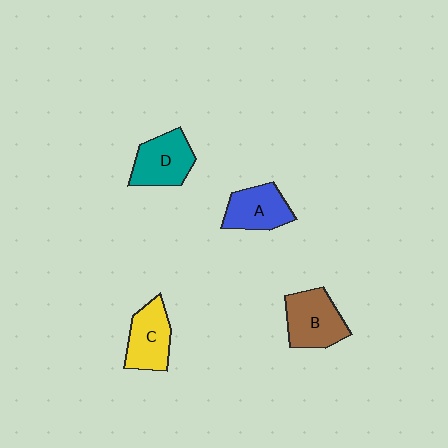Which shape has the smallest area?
Shape A (blue).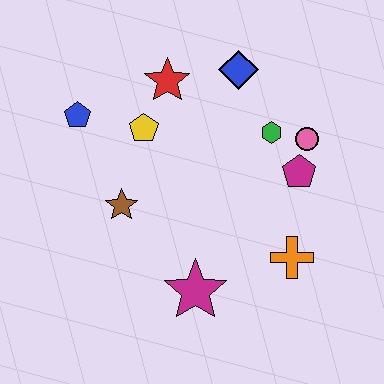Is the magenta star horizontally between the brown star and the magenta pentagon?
Yes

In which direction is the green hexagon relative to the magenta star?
The green hexagon is above the magenta star.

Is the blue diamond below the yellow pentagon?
No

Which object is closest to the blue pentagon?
The yellow pentagon is closest to the blue pentagon.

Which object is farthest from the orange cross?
The blue pentagon is farthest from the orange cross.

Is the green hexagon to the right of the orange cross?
No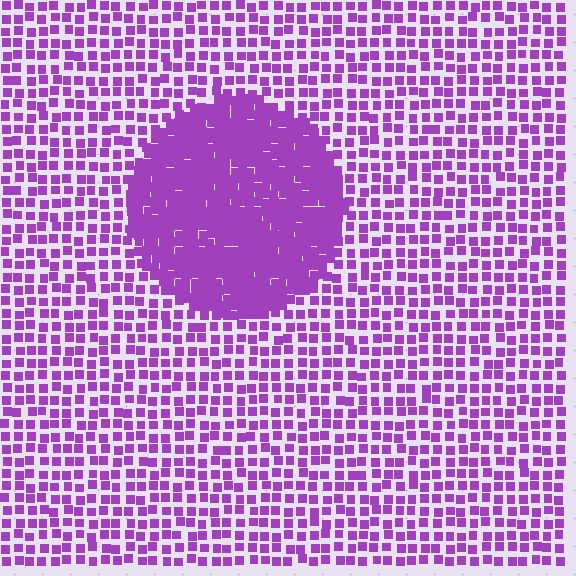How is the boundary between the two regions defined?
The boundary is defined by a change in element density (approximately 2.4x ratio). All elements are the same color, size, and shape.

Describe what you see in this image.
The image contains small purple elements arranged at two different densities. A circle-shaped region is visible where the elements are more densely packed than the surrounding area.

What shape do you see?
I see a circle.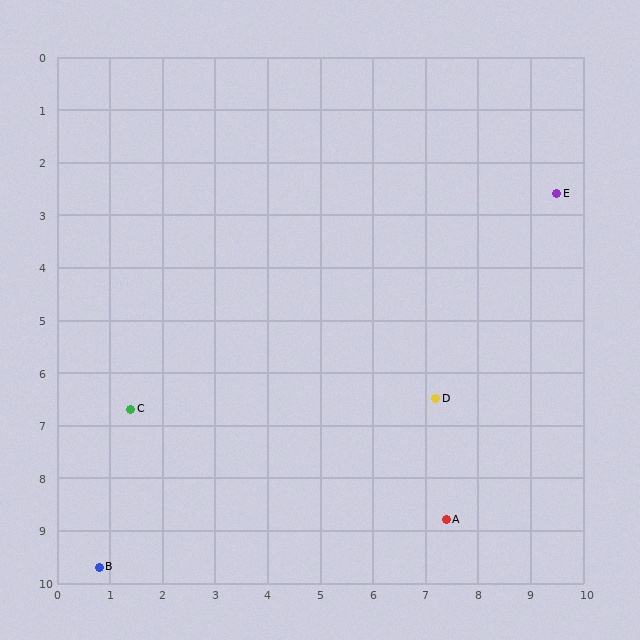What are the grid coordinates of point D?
Point D is at approximately (7.2, 6.5).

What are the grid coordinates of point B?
Point B is at approximately (0.8, 9.7).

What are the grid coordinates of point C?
Point C is at approximately (1.4, 6.7).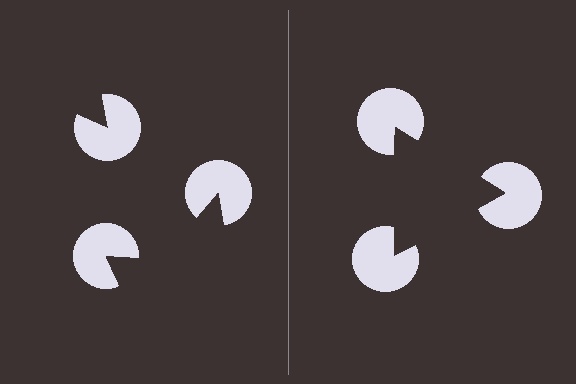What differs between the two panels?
The pac-man discs are positioned identically on both sides; only the wedge orientations differ. On the right they align to a triangle; on the left they are misaligned.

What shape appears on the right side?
An illusory triangle.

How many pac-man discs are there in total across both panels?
6 — 3 on each side.